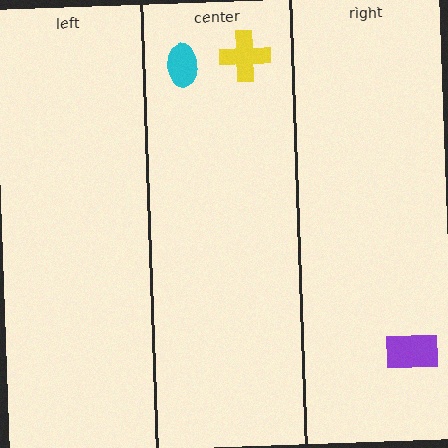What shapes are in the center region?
The cyan ellipse, the yellow cross.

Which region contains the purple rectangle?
The right region.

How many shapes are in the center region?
2.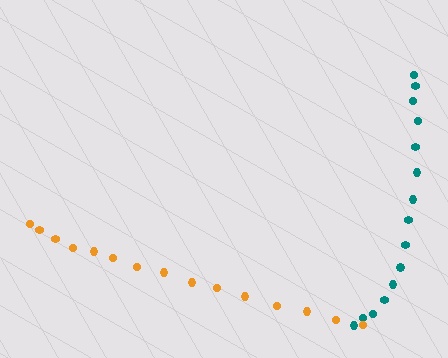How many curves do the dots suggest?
There are 2 distinct paths.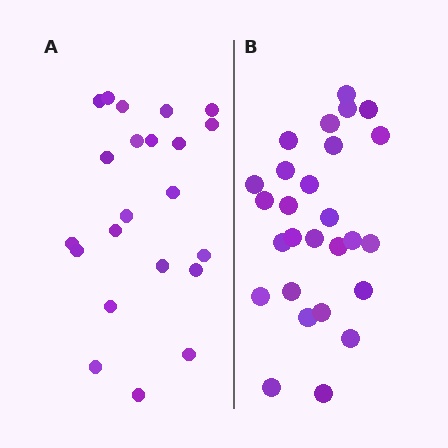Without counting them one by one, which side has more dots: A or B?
Region B (the right region) has more dots.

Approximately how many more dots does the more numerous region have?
Region B has about 5 more dots than region A.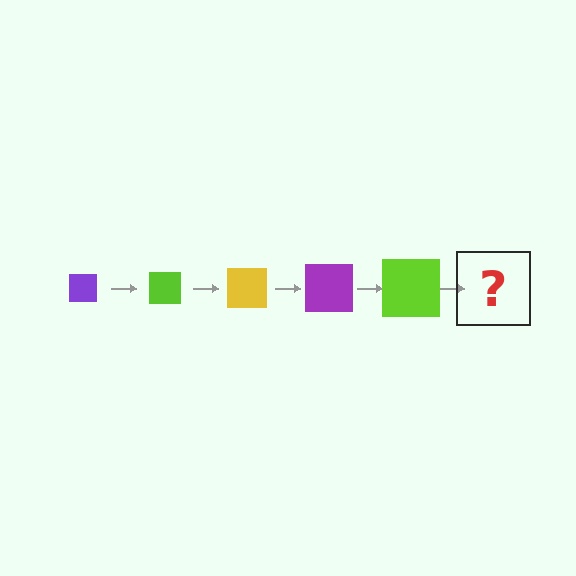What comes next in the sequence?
The next element should be a yellow square, larger than the previous one.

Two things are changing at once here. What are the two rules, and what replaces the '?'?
The two rules are that the square grows larger each step and the color cycles through purple, lime, and yellow. The '?' should be a yellow square, larger than the previous one.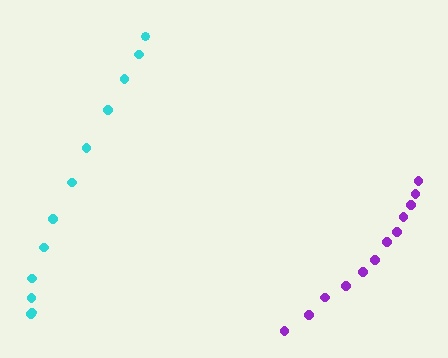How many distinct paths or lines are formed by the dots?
There are 2 distinct paths.